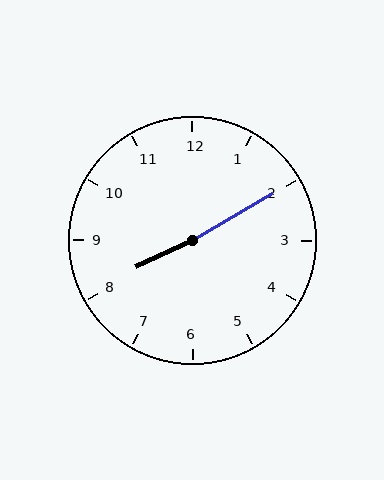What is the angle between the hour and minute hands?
Approximately 175 degrees.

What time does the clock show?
8:10.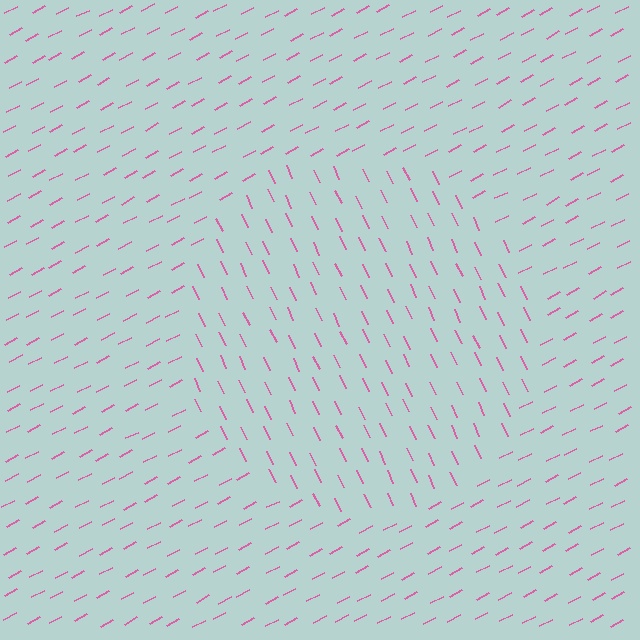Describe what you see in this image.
The image is filled with small pink line segments. A circle region in the image has lines oriented differently from the surrounding lines, creating a visible texture boundary.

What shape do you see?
I see a circle.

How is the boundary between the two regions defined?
The boundary is defined purely by a change in line orientation (approximately 87 degrees difference). All lines are the same color and thickness.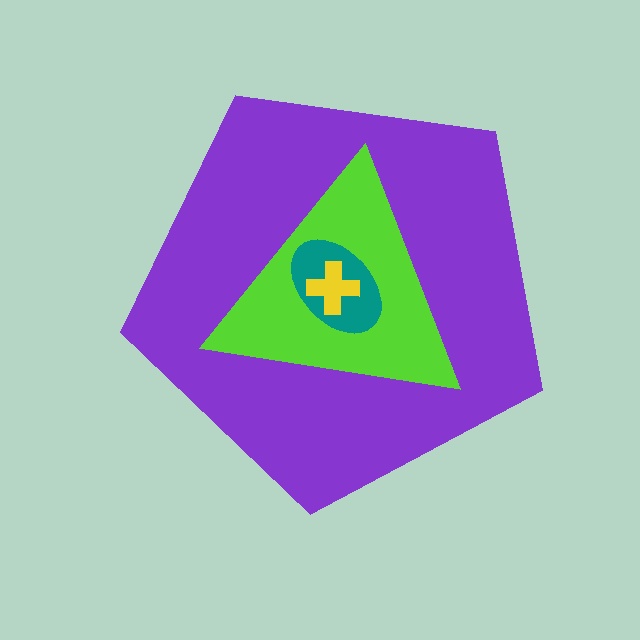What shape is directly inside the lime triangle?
The teal ellipse.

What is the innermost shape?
The yellow cross.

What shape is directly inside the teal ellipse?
The yellow cross.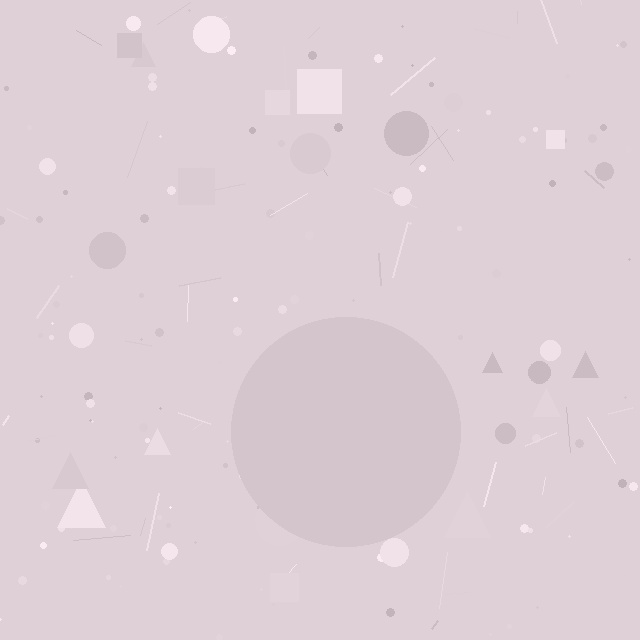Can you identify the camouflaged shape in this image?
The camouflaged shape is a circle.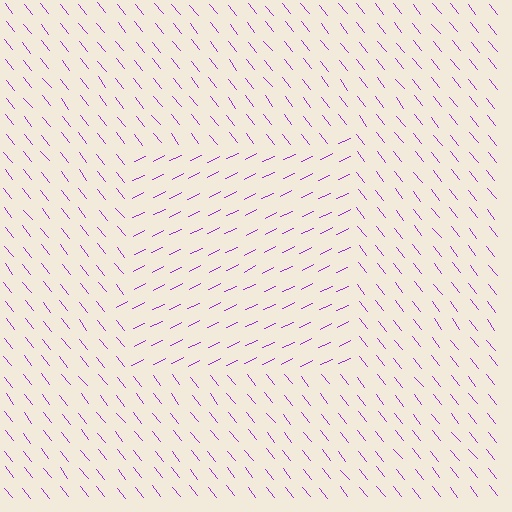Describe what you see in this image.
The image is filled with small purple line segments. A rectangle region in the image has lines oriented differently from the surrounding lines, creating a visible texture boundary.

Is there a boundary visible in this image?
Yes, there is a texture boundary formed by a change in line orientation.